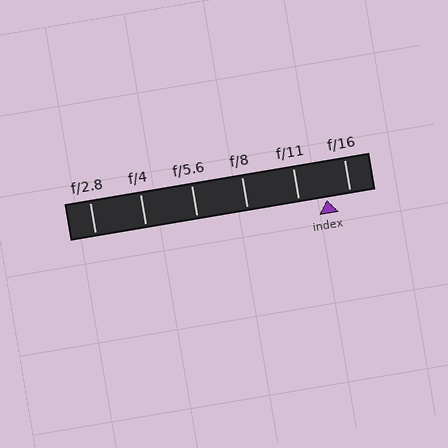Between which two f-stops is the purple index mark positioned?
The index mark is between f/11 and f/16.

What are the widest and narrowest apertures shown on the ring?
The widest aperture shown is f/2.8 and the narrowest is f/16.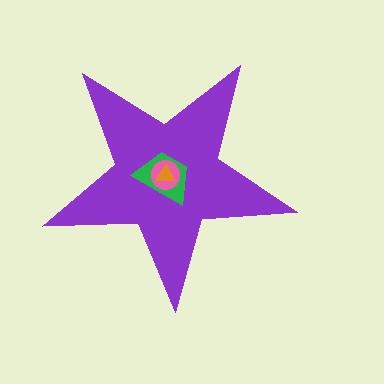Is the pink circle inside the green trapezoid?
Yes.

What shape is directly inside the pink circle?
The orange triangle.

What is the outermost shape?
The purple star.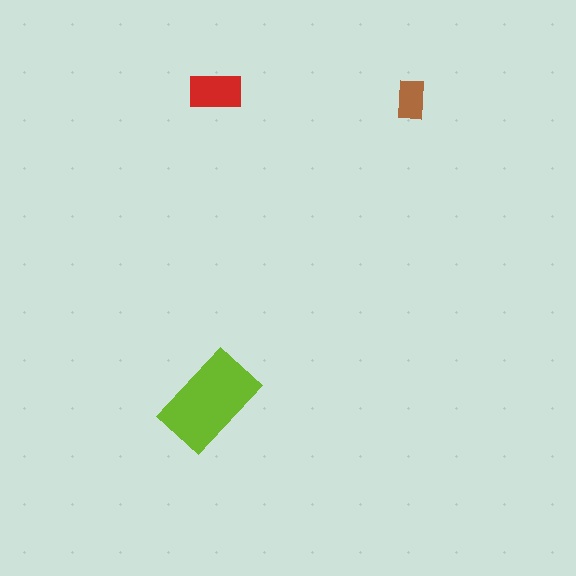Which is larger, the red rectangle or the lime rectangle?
The lime one.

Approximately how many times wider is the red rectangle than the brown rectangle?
About 1.5 times wider.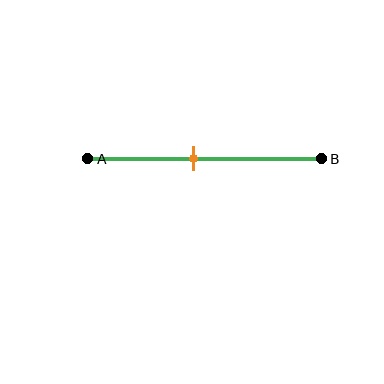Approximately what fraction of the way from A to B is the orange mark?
The orange mark is approximately 45% of the way from A to B.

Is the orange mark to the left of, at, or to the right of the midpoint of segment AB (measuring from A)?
The orange mark is to the left of the midpoint of segment AB.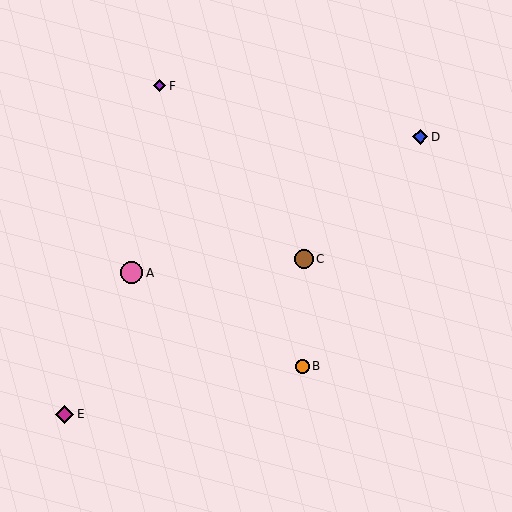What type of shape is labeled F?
Shape F is a purple diamond.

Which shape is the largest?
The pink circle (labeled A) is the largest.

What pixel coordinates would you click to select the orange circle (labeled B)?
Click at (303, 366) to select the orange circle B.